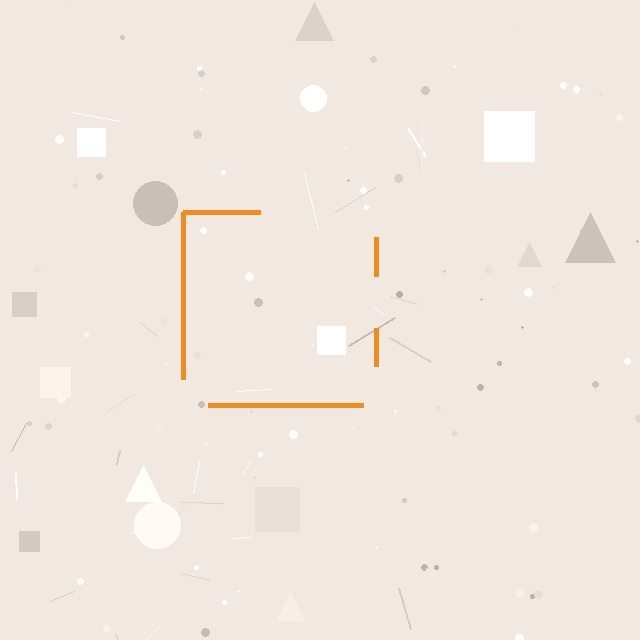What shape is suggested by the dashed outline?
The dashed outline suggests a square.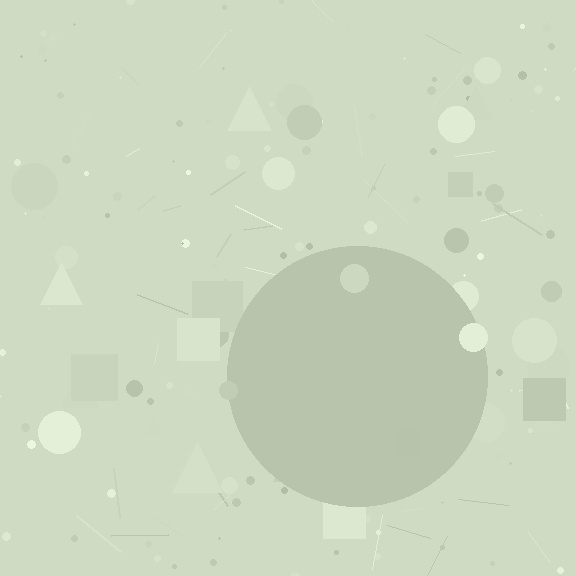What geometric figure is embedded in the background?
A circle is embedded in the background.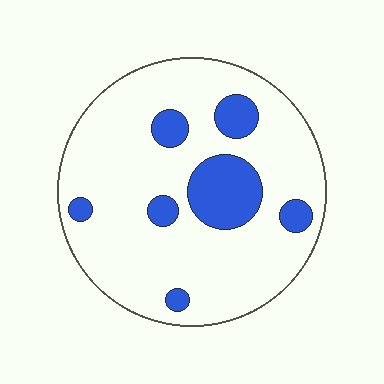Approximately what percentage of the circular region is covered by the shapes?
Approximately 15%.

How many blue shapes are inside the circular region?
7.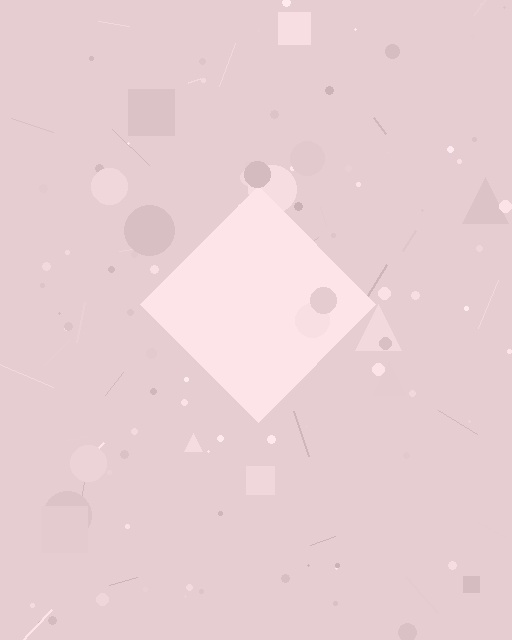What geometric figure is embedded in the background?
A diamond is embedded in the background.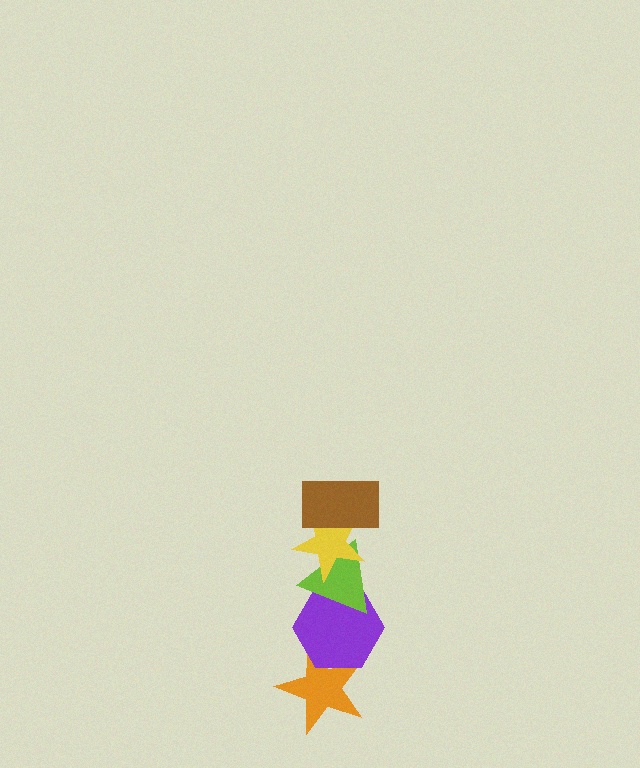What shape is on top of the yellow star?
The brown rectangle is on top of the yellow star.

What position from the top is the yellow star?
The yellow star is 2nd from the top.